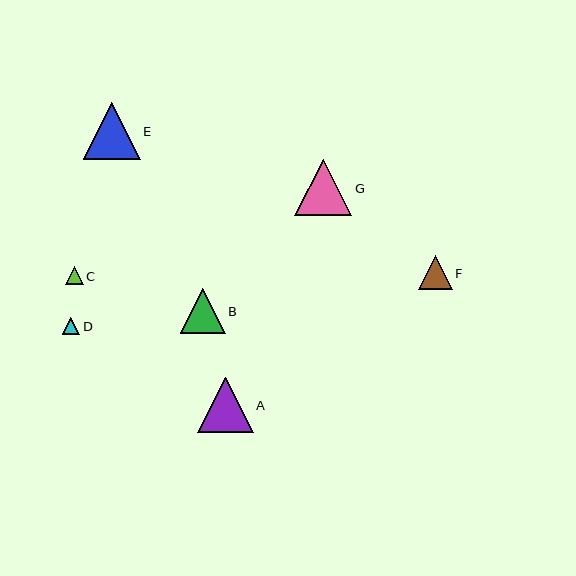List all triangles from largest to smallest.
From largest to smallest: E, G, A, B, F, C, D.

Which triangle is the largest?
Triangle E is the largest with a size of approximately 57 pixels.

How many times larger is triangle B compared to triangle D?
Triangle B is approximately 2.6 times the size of triangle D.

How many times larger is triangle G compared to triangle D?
Triangle G is approximately 3.2 times the size of triangle D.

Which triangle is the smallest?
Triangle D is the smallest with a size of approximately 18 pixels.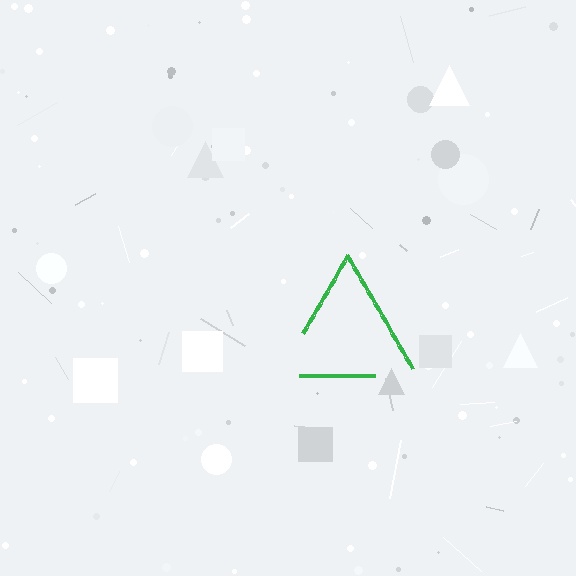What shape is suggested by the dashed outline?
The dashed outline suggests a triangle.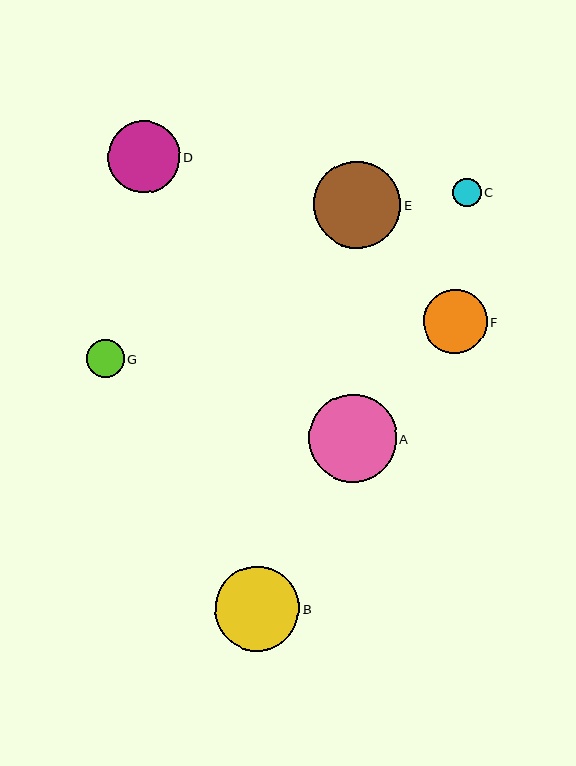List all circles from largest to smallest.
From largest to smallest: A, E, B, D, F, G, C.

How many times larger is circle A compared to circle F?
Circle A is approximately 1.4 times the size of circle F.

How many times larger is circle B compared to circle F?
Circle B is approximately 1.3 times the size of circle F.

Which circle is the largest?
Circle A is the largest with a size of approximately 87 pixels.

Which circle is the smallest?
Circle C is the smallest with a size of approximately 28 pixels.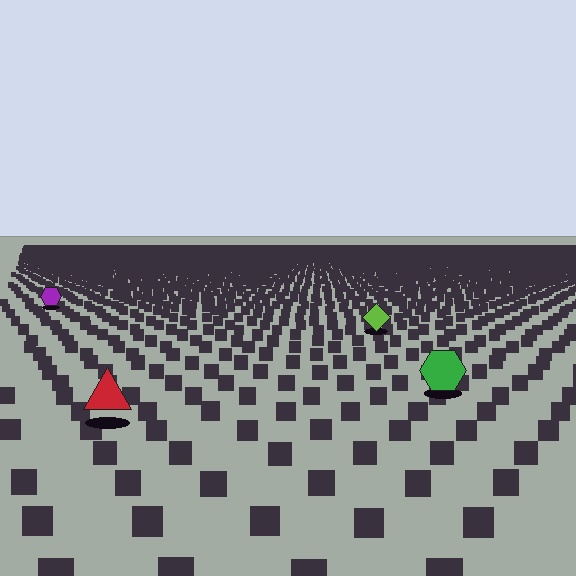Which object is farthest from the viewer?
The purple hexagon is farthest from the viewer. It appears smaller and the ground texture around it is denser.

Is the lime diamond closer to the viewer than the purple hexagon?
Yes. The lime diamond is closer — you can tell from the texture gradient: the ground texture is coarser near it.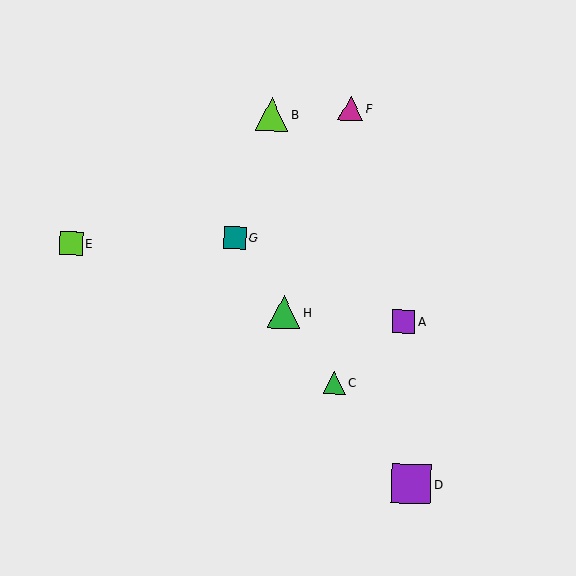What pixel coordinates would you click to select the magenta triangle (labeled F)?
Click at (351, 109) to select the magenta triangle F.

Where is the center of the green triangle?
The center of the green triangle is at (284, 312).